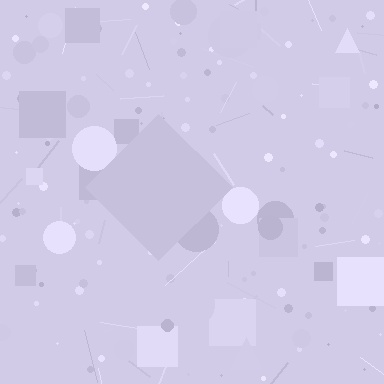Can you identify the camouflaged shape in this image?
The camouflaged shape is a diamond.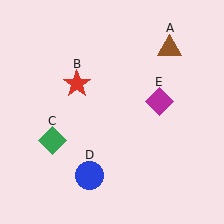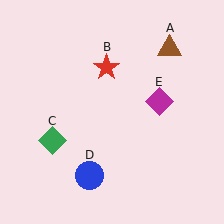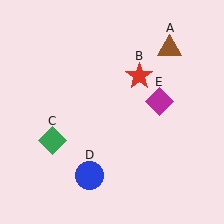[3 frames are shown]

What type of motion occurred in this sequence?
The red star (object B) rotated clockwise around the center of the scene.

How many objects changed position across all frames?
1 object changed position: red star (object B).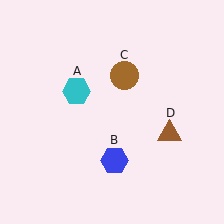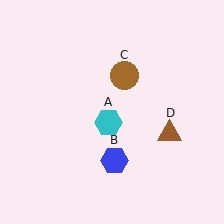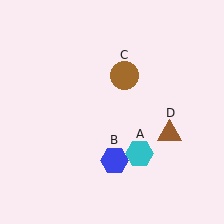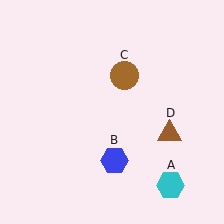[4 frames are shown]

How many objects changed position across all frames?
1 object changed position: cyan hexagon (object A).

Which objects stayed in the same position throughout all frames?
Blue hexagon (object B) and brown circle (object C) and brown triangle (object D) remained stationary.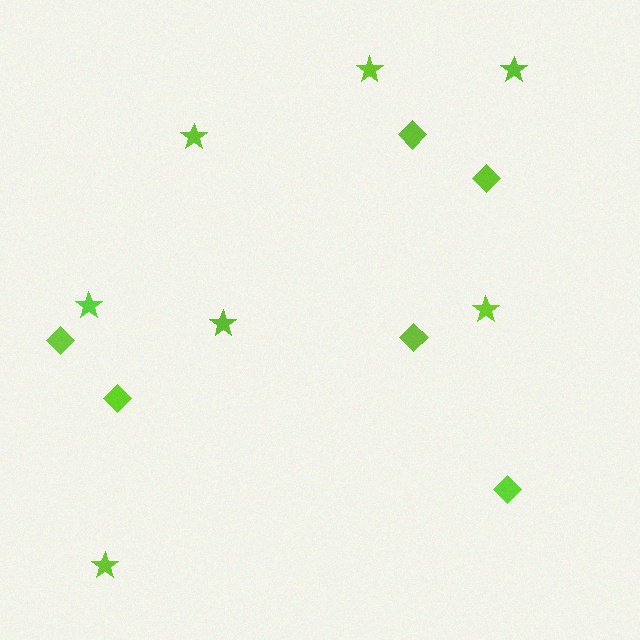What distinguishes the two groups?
There are 2 groups: one group of diamonds (6) and one group of stars (7).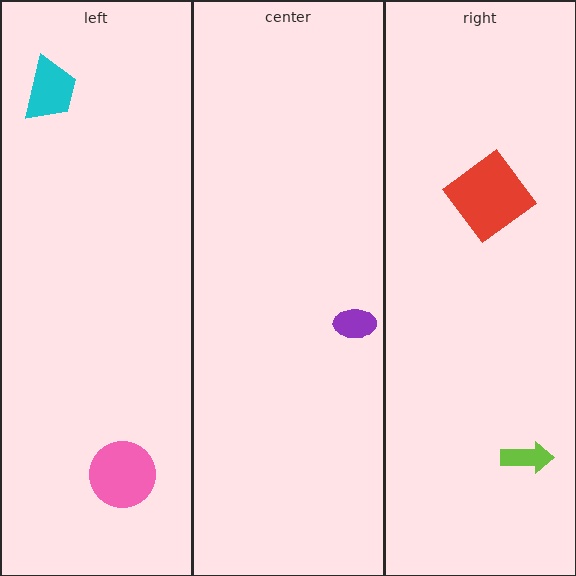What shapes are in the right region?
The red diamond, the lime arrow.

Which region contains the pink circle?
The left region.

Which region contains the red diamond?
The right region.